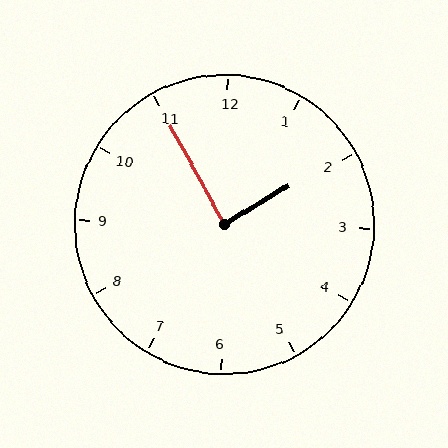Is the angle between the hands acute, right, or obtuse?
It is right.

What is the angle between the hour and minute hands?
Approximately 88 degrees.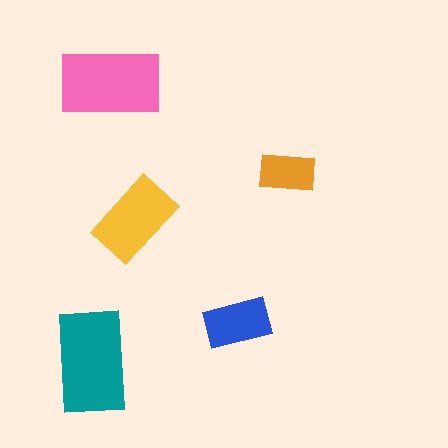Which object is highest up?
The pink rectangle is topmost.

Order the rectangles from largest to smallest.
the teal one, the pink one, the yellow one, the blue one, the orange one.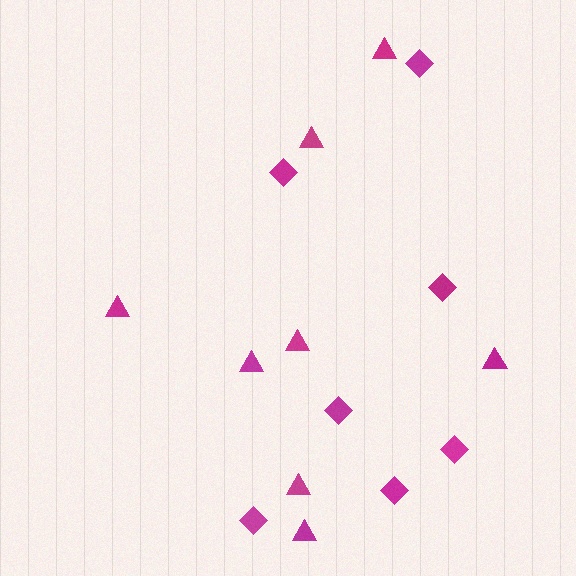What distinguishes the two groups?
There are 2 groups: one group of triangles (8) and one group of diamonds (7).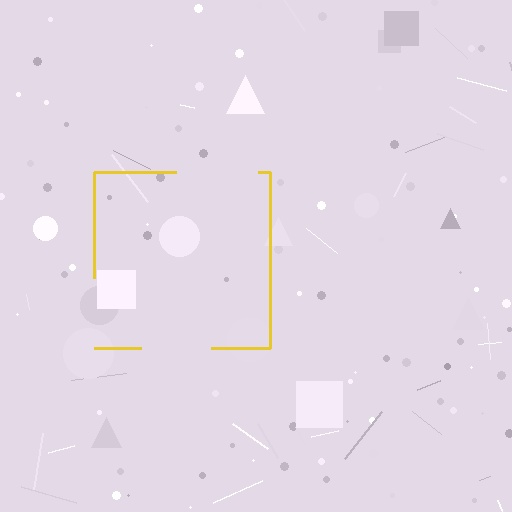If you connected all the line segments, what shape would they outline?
They would outline a square.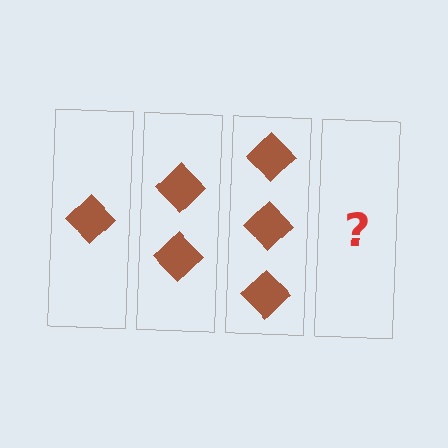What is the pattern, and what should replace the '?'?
The pattern is that each step adds one more diamond. The '?' should be 4 diamonds.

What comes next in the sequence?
The next element should be 4 diamonds.